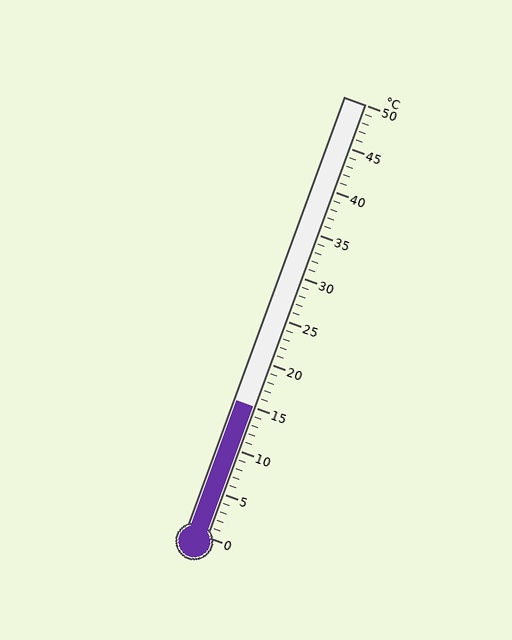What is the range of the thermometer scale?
The thermometer scale ranges from 0°C to 50°C.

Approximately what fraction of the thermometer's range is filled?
The thermometer is filled to approximately 30% of its range.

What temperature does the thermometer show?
The thermometer shows approximately 15°C.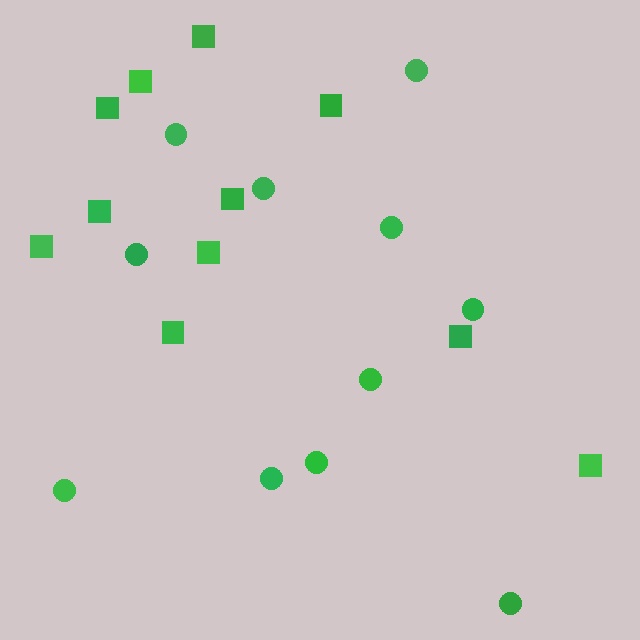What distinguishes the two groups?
There are 2 groups: one group of squares (11) and one group of circles (11).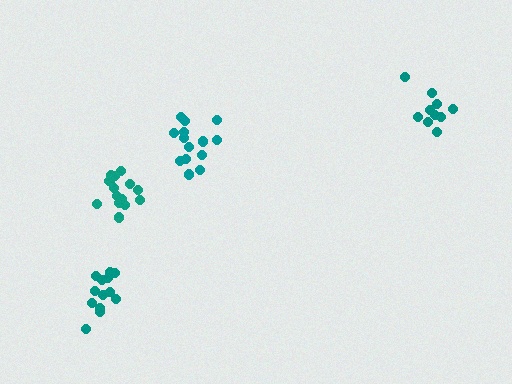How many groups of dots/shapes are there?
There are 4 groups.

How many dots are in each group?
Group 1: 13 dots, Group 2: 10 dots, Group 3: 14 dots, Group 4: 14 dots (51 total).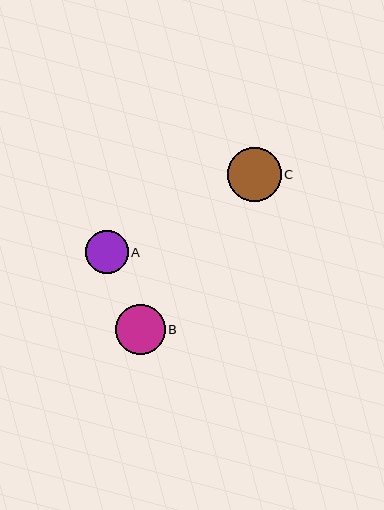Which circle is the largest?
Circle C is the largest with a size of approximately 54 pixels.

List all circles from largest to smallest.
From largest to smallest: C, B, A.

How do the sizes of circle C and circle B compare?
Circle C and circle B are approximately the same size.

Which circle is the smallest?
Circle A is the smallest with a size of approximately 43 pixels.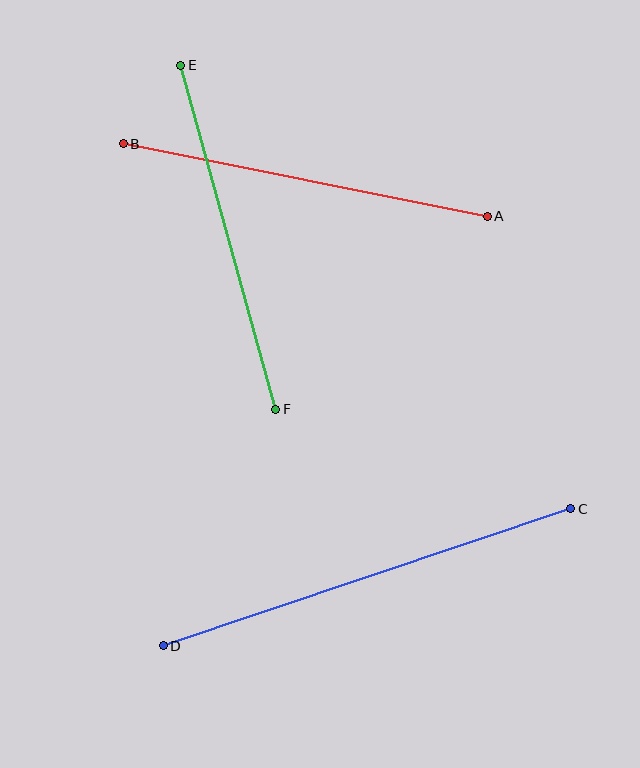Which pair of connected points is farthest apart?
Points C and D are farthest apart.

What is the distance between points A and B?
The distance is approximately 371 pixels.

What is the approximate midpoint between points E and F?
The midpoint is at approximately (228, 237) pixels.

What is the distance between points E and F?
The distance is approximately 357 pixels.